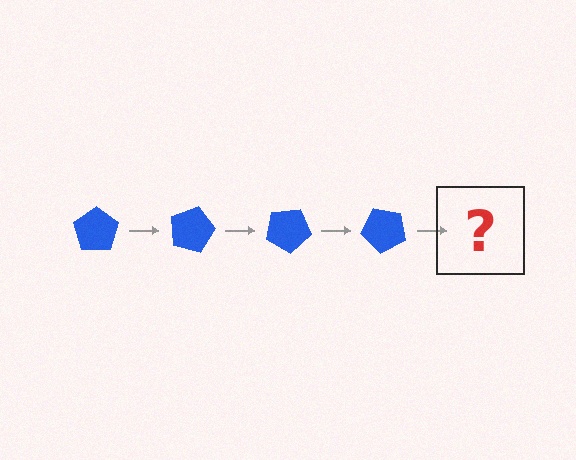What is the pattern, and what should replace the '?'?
The pattern is that the pentagon rotates 15 degrees each step. The '?' should be a blue pentagon rotated 60 degrees.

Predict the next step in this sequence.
The next step is a blue pentagon rotated 60 degrees.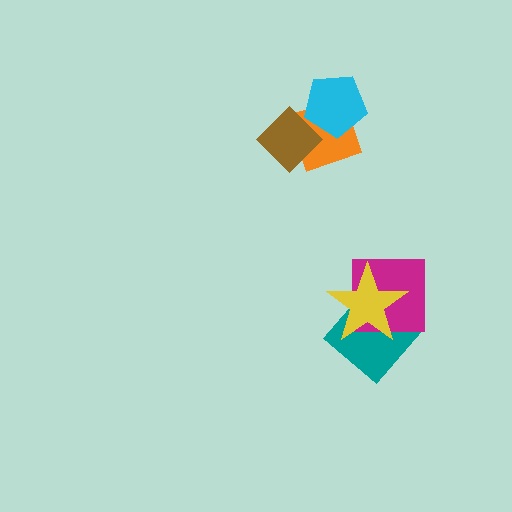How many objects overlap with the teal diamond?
2 objects overlap with the teal diamond.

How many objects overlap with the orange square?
2 objects overlap with the orange square.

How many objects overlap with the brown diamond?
2 objects overlap with the brown diamond.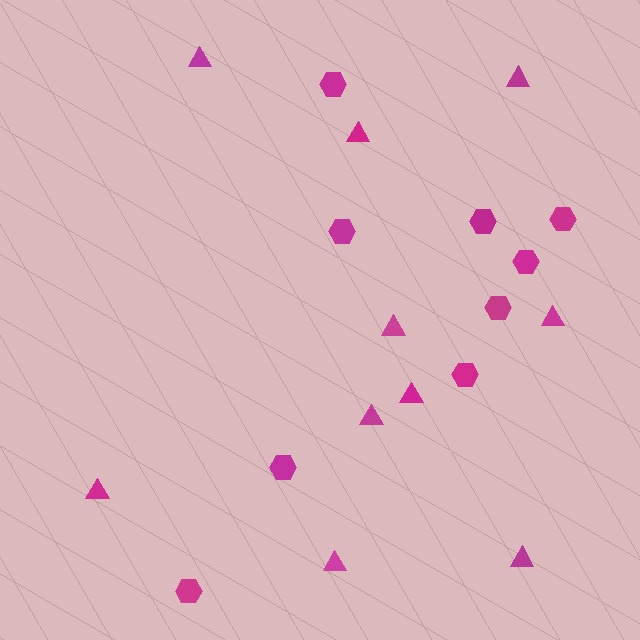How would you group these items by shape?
There are 2 groups: one group of triangles (10) and one group of hexagons (9).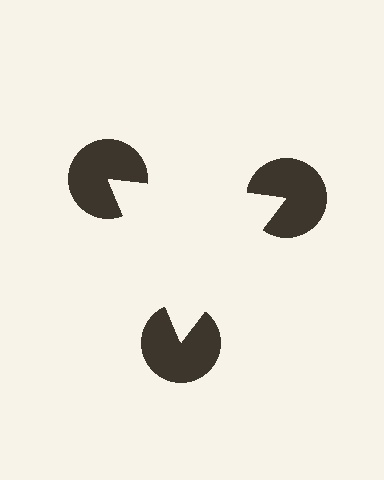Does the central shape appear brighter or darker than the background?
It typically appears slightly brighter than the background, even though no actual brightness change is drawn.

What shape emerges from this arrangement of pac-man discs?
An illusory triangle — its edges are inferred from the aligned wedge cuts in the pac-man discs, not physically drawn.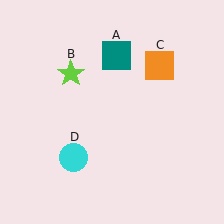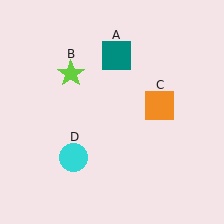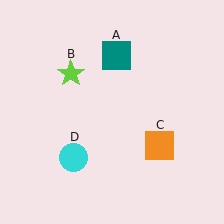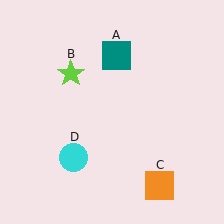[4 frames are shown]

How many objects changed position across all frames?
1 object changed position: orange square (object C).